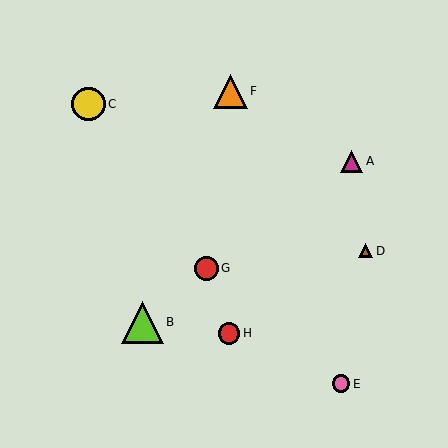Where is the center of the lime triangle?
The center of the lime triangle is at (142, 322).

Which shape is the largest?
The lime triangle (labeled B) is the largest.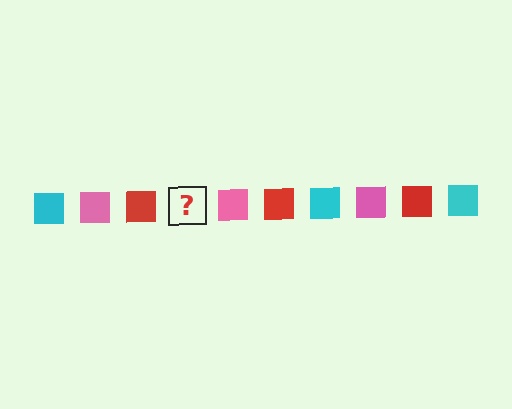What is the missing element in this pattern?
The missing element is a cyan square.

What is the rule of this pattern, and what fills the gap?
The rule is that the pattern cycles through cyan, pink, red squares. The gap should be filled with a cyan square.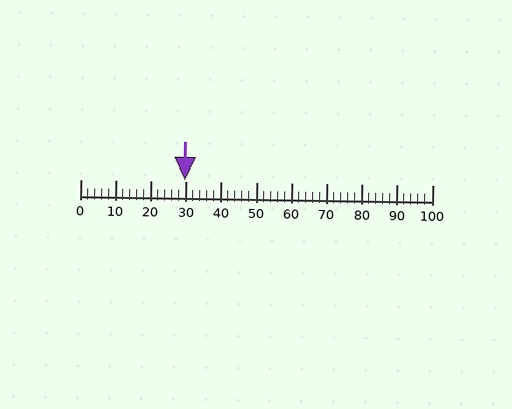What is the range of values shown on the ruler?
The ruler shows values from 0 to 100.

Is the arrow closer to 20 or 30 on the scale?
The arrow is closer to 30.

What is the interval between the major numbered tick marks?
The major tick marks are spaced 10 units apart.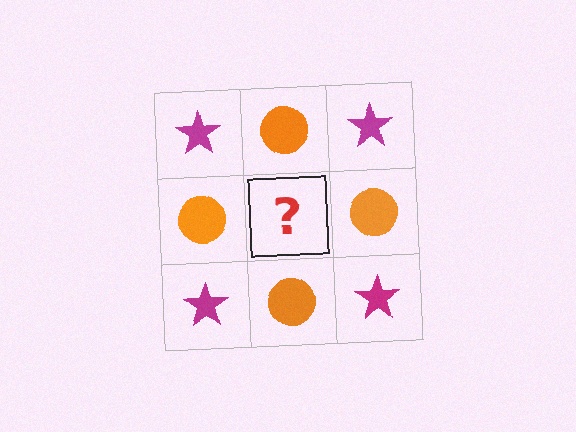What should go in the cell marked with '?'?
The missing cell should contain a magenta star.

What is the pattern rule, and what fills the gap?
The rule is that it alternates magenta star and orange circle in a checkerboard pattern. The gap should be filled with a magenta star.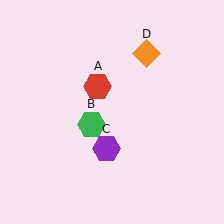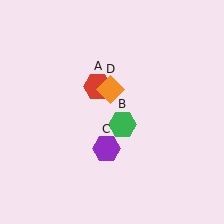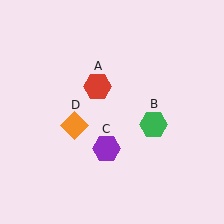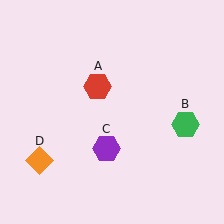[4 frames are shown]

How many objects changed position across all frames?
2 objects changed position: green hexagon (object B), orange diamond (object D).